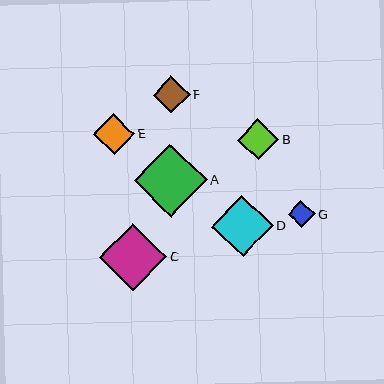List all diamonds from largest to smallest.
From largest to smallest: A, C, D, B, E, F, G.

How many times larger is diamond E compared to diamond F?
Diamond E is approximately 1.1 times the size of diamond F.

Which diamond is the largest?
Diamond A is the largest with a size of approximately 73 pixels.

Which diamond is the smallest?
Diamond G is the smallest with a size of approximately 27 pixels.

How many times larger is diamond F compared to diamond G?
Diamond F is approximately 1.4 times the size of diamond G.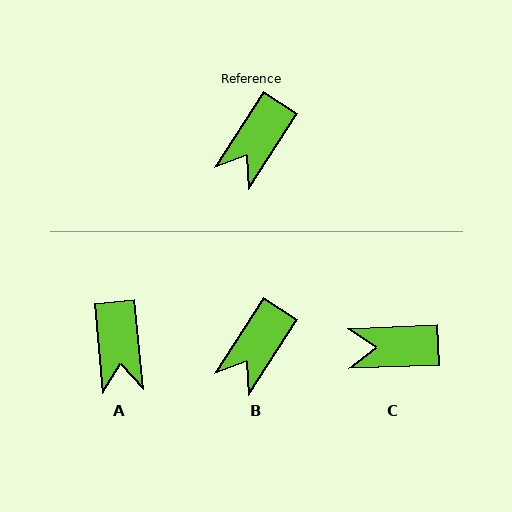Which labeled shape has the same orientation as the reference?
B.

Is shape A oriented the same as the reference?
No, it is off by about 39 degrees.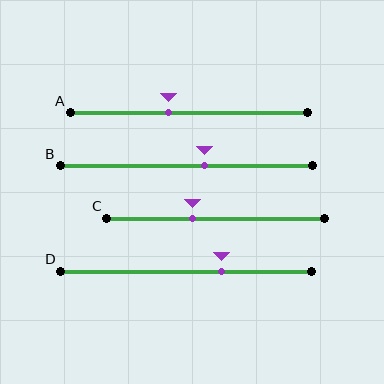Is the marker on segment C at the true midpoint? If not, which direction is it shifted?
No, the marker on segment C is shifted to the left by about 11% of the segment length.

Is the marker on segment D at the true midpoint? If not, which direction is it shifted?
No, the marker on segment D is shifted to the right by about 14% of the segment length.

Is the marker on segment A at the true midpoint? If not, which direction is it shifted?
No, the marker on segment A is shifted to the left by about 9% of the segment length.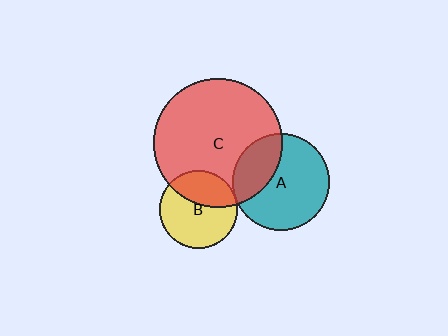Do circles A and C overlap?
Yes.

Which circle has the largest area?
Circle C (red).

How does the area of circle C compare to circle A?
Approximately 1.8 times.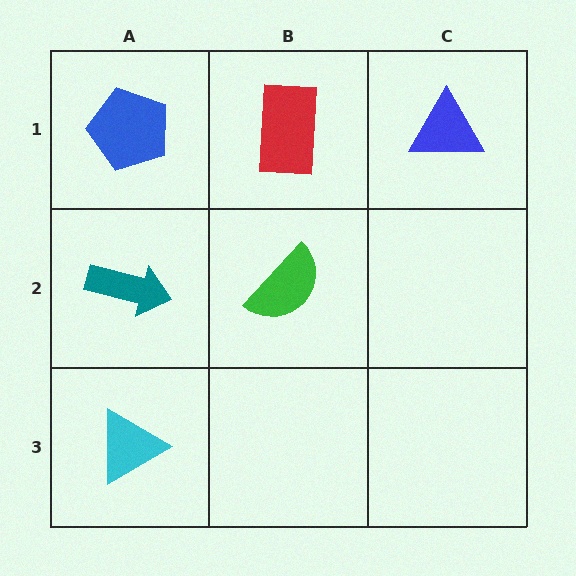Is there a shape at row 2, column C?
No, that cell is empty.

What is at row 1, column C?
A blue triangle.